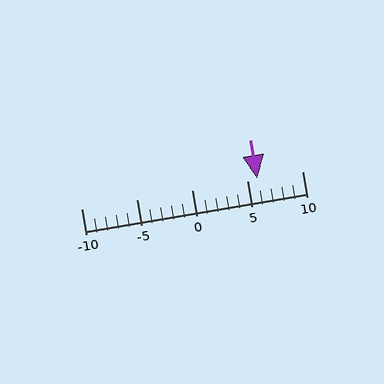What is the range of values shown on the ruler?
The ruler shows values from -10 to 10.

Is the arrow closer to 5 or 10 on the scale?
The arrow is closer to 5.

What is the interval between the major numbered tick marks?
The major tick marks are spaced 5 units apart.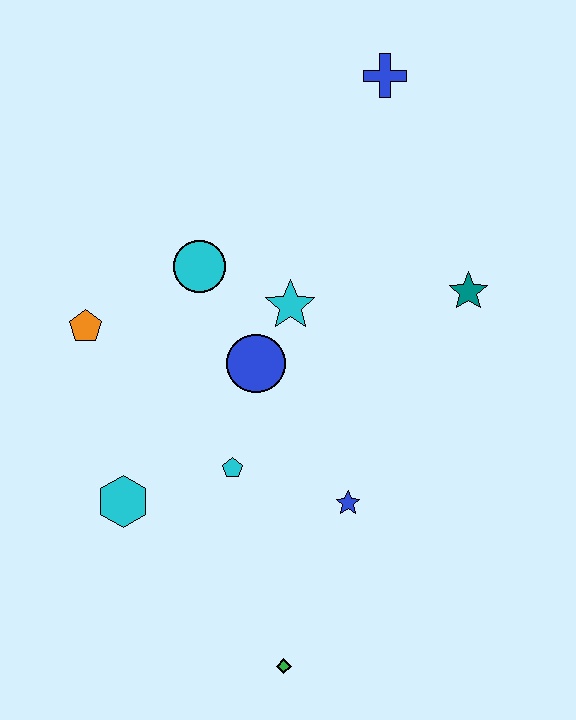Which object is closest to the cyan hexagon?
The cyan pentagon is closest to the cyan hexagon.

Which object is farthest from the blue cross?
The green diamond is farthest from the blue cross.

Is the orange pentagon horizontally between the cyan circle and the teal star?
No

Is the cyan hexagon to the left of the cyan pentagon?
Yes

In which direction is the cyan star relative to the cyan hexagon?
The cyan star is above the cyan hexagon.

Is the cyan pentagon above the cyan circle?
No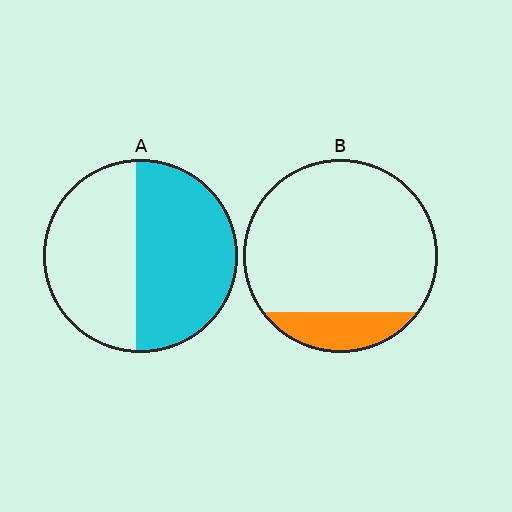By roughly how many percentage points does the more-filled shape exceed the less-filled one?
By roughly 40 percentage points (A over B).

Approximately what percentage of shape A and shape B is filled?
A is approximately 55% and B is approximately 15%.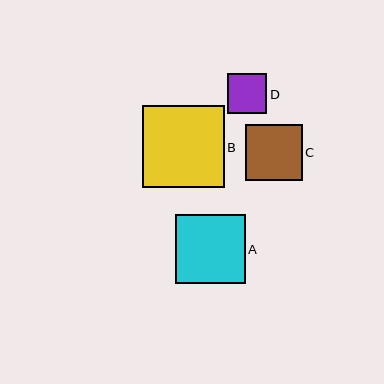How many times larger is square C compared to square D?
Square C is approximately 1.4 times the size of square D.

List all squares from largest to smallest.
From largest to smallest: B, A, C, D.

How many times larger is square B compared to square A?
Square B is approximately 1.2 times the size of square A.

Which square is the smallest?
Square D is the smallest with a size of approximately 39 pixels.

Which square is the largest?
Square B is the largest with a size of approximately 82 pixels.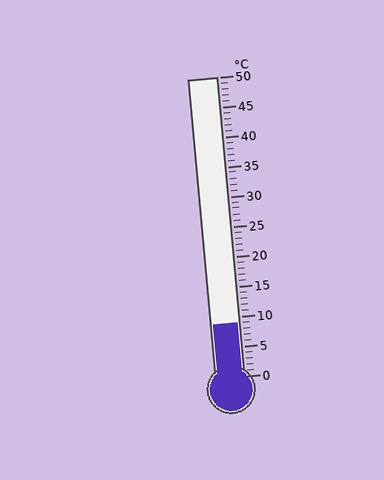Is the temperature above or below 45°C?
The temperature is below 45°C.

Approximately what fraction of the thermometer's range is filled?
The thermometer is filled to approximately 20% of its range.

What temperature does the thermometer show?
The thermometer shows approximately 9°C.